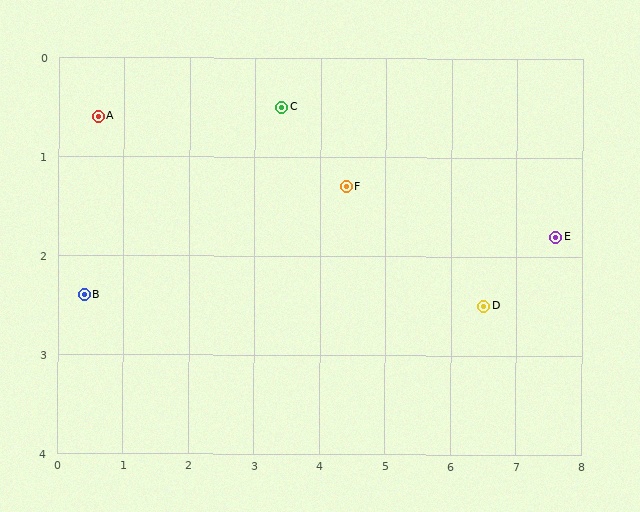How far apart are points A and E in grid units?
Points A and E are about 7.1 grid units apart.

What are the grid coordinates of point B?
Point B is at approximately (0.4, 2.4).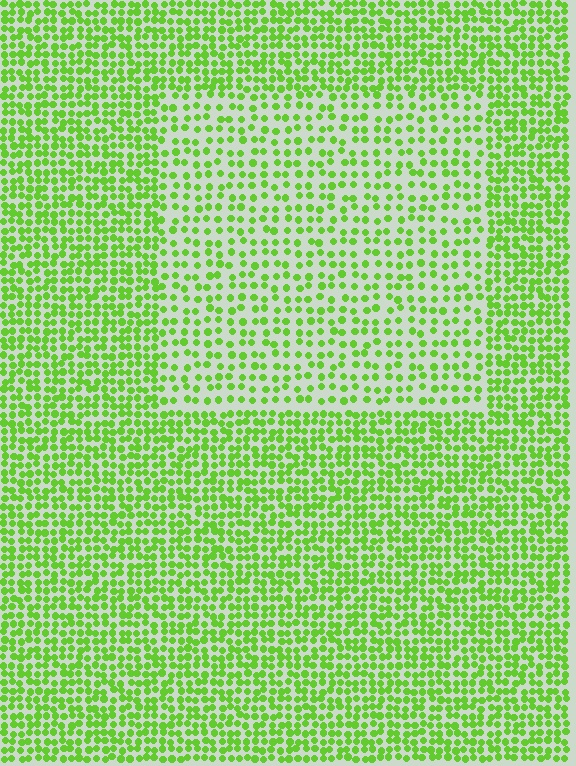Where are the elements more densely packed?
The elements are more densely packed outside the rectangle boundary.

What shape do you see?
I see a rectangle.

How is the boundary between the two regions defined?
The boundary is defined by a change in element density (approximately 1.8x ratio). All elements are the same color, size, and shape.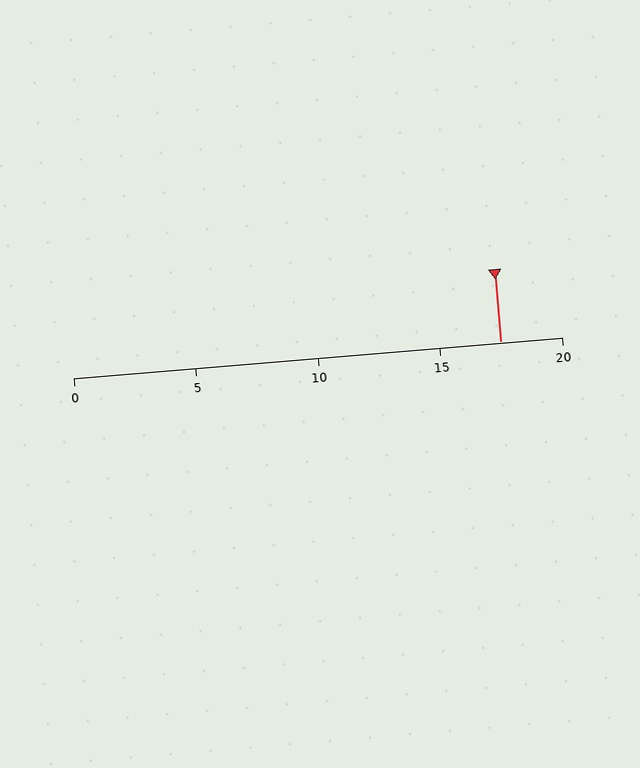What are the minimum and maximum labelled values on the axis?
The axis runs from 0 to 20.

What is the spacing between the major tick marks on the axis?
The major ticks are spaced 5 apart.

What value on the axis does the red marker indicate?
The marker indicates approximately 17.5.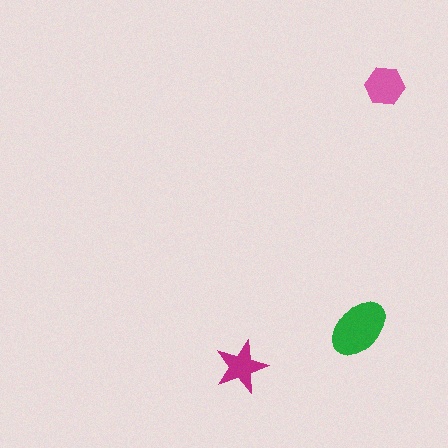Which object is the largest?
The green ellipse.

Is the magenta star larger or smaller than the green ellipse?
Smaller.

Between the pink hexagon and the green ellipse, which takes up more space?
The green ellipse.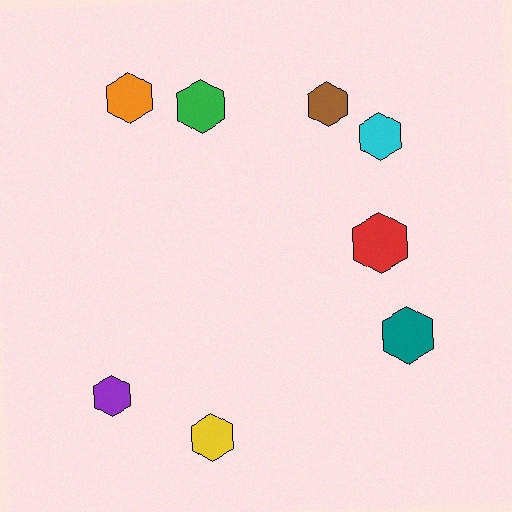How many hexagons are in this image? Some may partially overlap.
There are 8 hexagons.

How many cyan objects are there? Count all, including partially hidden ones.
There is 1 cyan object.